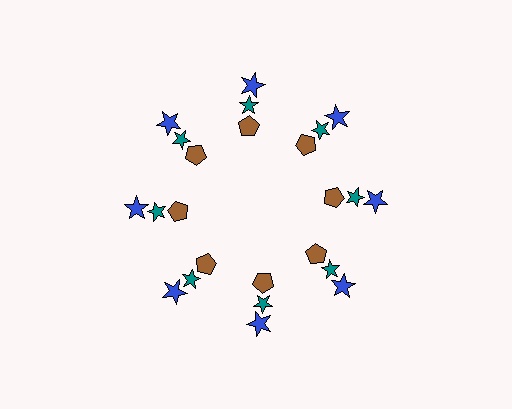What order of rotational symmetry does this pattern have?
This pattern has 8-fold rotational symmetry.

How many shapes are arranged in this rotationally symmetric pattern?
There are 24 shapes, arranged in 8 groups of 3.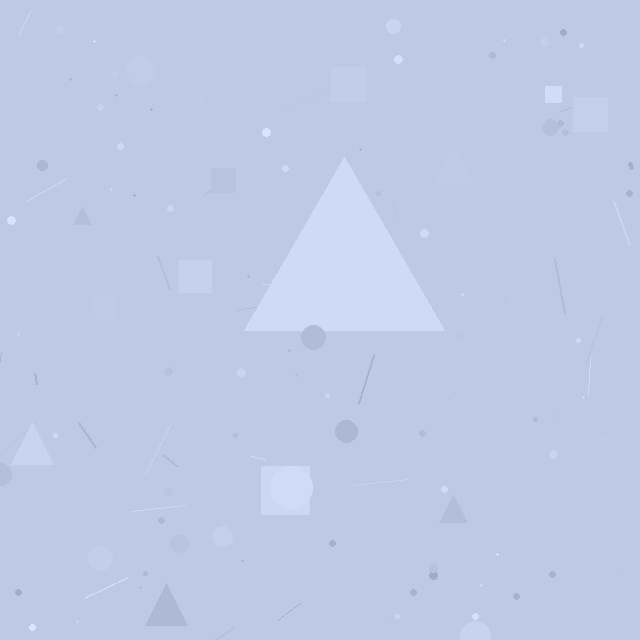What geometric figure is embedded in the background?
A triangle is embedded in the background.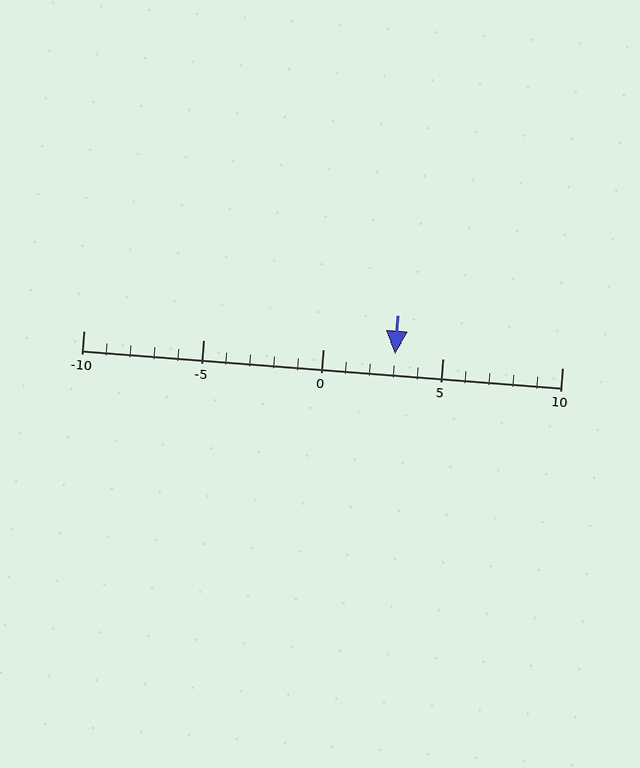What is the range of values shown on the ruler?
The ruler shows values from -10 to 10.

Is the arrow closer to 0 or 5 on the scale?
The arrow is closer to 5.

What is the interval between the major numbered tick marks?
The major tick marks are spaced 5 units apart.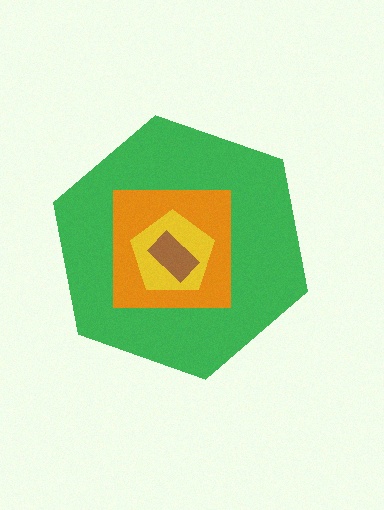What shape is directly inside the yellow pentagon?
The brown rectangle.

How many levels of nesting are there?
4.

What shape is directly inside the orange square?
The yellow pentagon.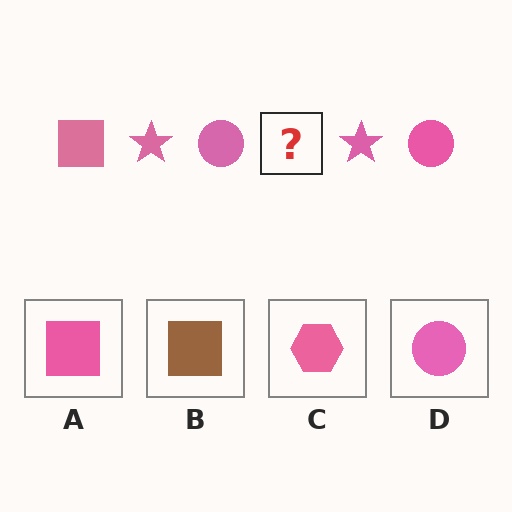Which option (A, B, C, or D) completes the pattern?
A.